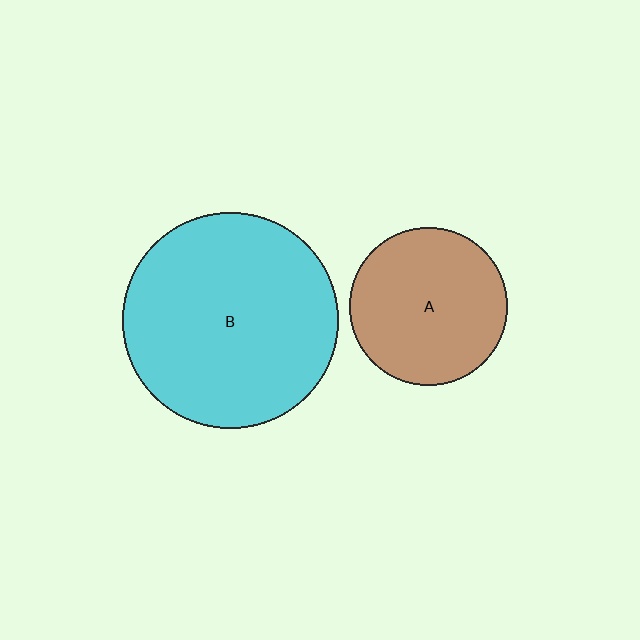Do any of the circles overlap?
No, none of the circles overlap.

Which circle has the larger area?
Circle B (cyan).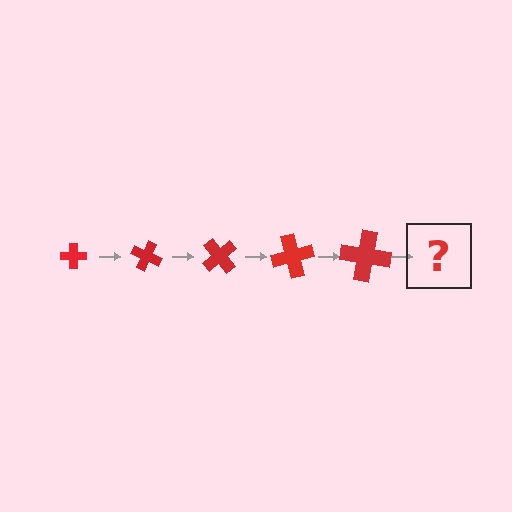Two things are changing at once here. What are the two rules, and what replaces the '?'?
The two rules are that the cross grows larger each step and it rotates 25 degrees each step. The '?' should be a cross, larger than the previous one and rotated 125 degrees from the start.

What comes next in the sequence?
The next element should be a cross, larger than the previous one and rotated 125 degrees from the start.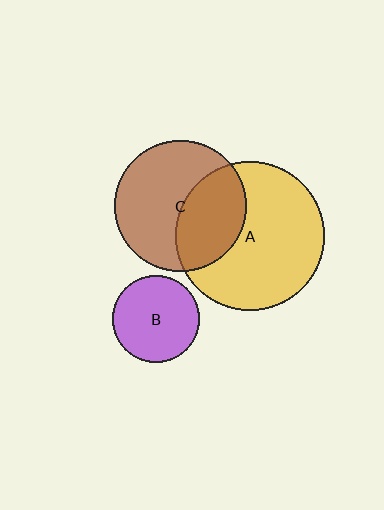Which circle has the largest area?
Circle A (yellow).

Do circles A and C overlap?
Yes.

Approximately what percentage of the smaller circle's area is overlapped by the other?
Approximately 40%.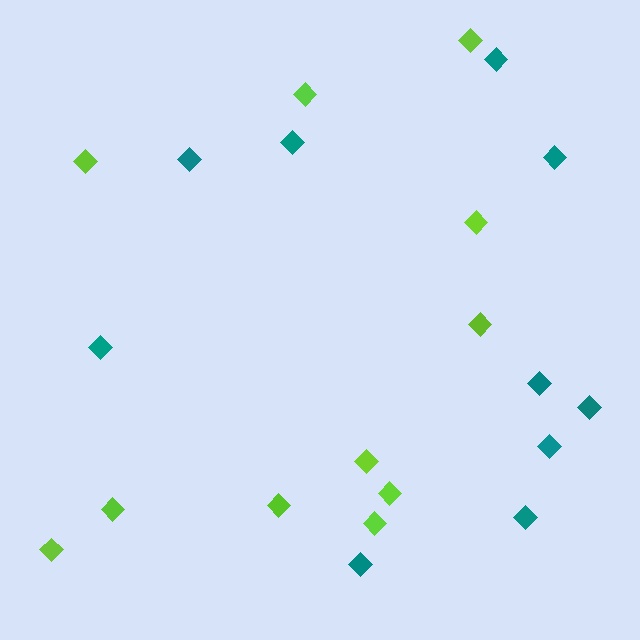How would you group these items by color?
There are 2 groups: one group of lime diamonds (11) and one group of teal diamonds (10).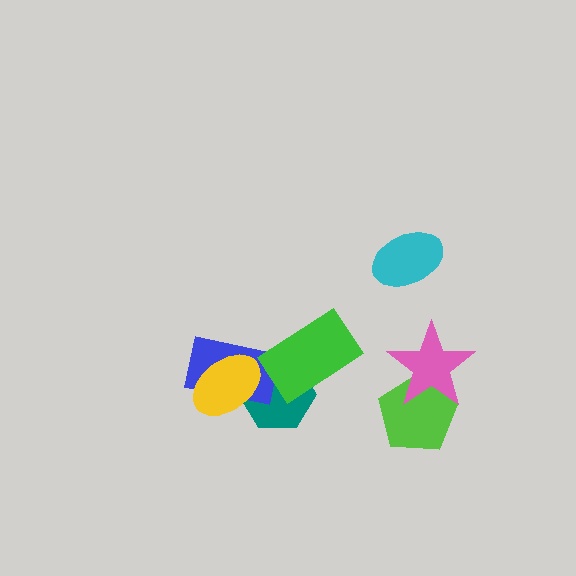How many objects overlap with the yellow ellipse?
2 objects overlap with the yellow ellipse.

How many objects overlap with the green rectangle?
1 object overlaps with the green rectangle.